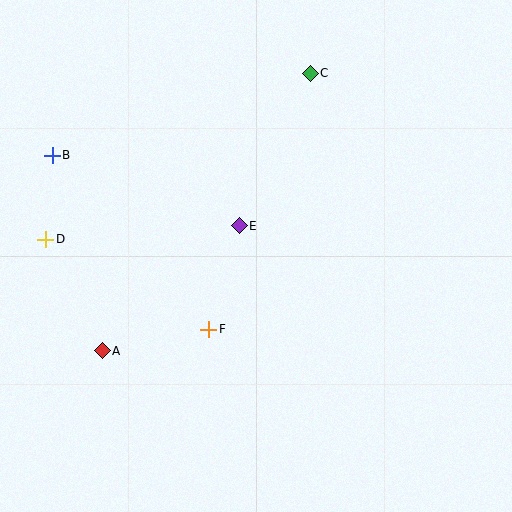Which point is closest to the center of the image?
Point E at (239, 226) is closest to the center.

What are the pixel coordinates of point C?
Point C is at (310, 73).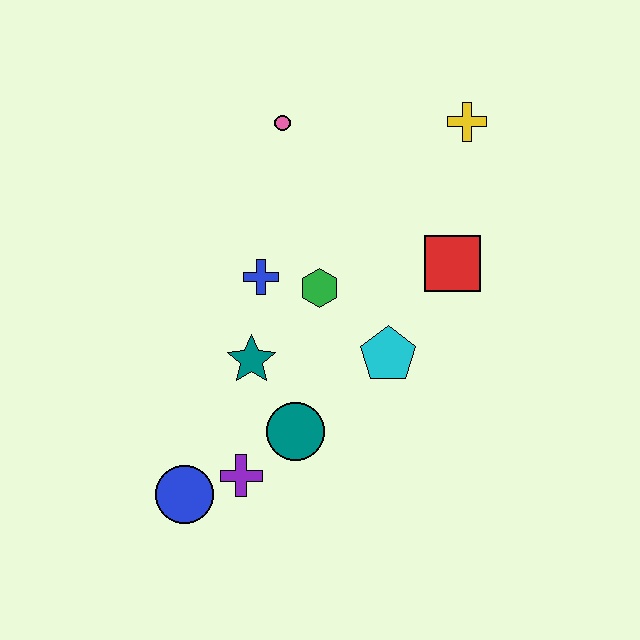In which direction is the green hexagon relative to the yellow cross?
The green hexagon is below the yellow cross.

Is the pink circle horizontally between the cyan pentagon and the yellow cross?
No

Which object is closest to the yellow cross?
The red square is closest to the yellow cross.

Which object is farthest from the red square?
The blue circle is farthest from the red square.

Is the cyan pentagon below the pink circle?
Yes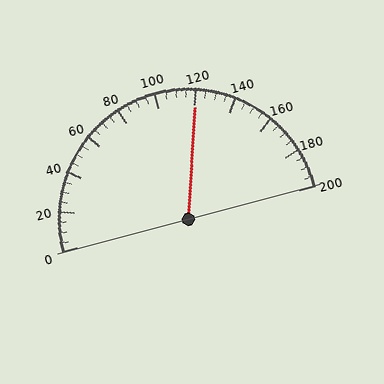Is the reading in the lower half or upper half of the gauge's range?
The reading is in the upper half of the range (0 to 200).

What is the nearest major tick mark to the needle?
The nearest major tick mark is 120.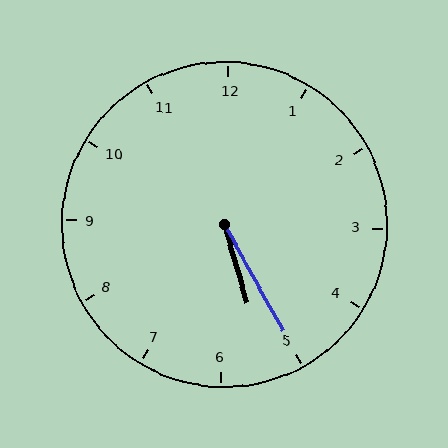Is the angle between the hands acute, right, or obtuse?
It is acute.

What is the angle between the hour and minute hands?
Approximately 12 degrees.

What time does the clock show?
5:25.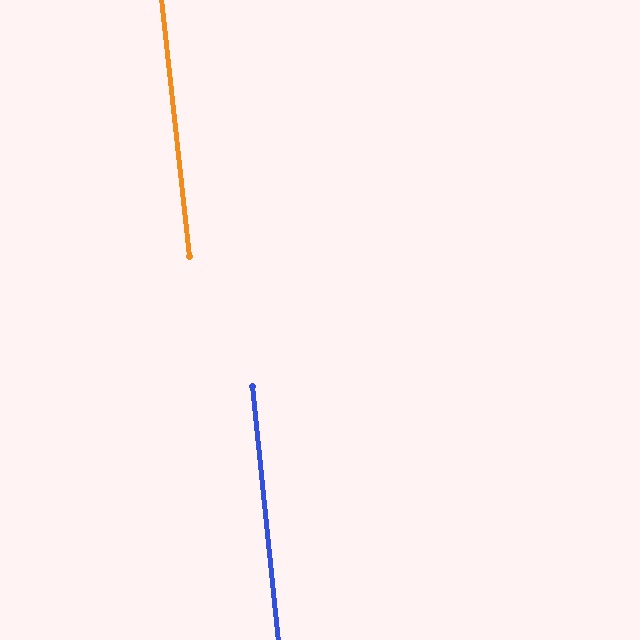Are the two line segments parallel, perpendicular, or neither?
Parallel — their directions differ by only 0.2°.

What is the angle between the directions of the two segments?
Approximately 0 degrees.